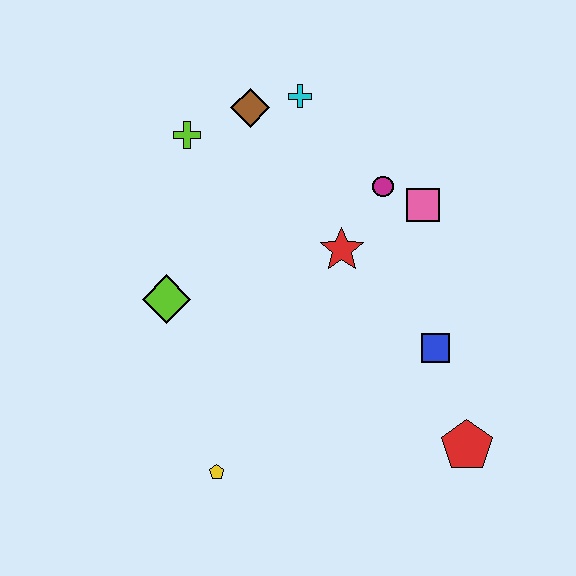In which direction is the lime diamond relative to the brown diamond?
The lime diamond is below the brown diamond.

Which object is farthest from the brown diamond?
The red pentagon is farthest from the brown diamond.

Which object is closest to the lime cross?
The brown diamond is closest to the lime cross.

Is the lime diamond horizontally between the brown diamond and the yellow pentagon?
No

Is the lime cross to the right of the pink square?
No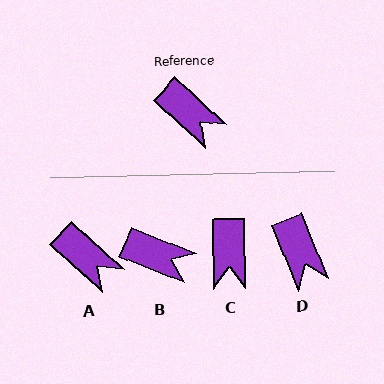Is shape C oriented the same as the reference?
No, it is off by about 46 degrees.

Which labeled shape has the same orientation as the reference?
A.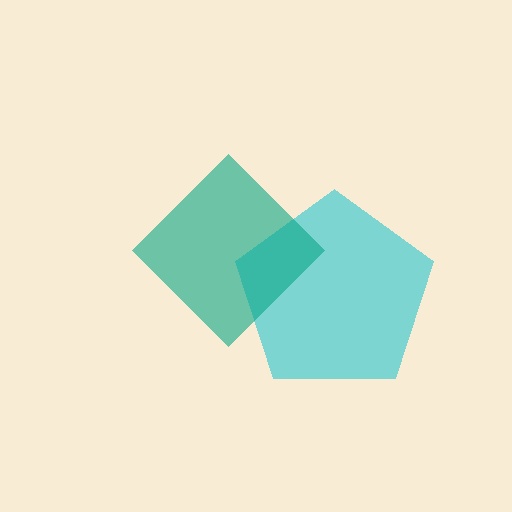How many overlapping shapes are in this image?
There are 2 overlapping shapes in the image.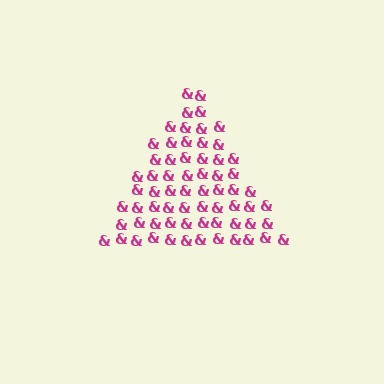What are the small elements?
The small elements are ampersands.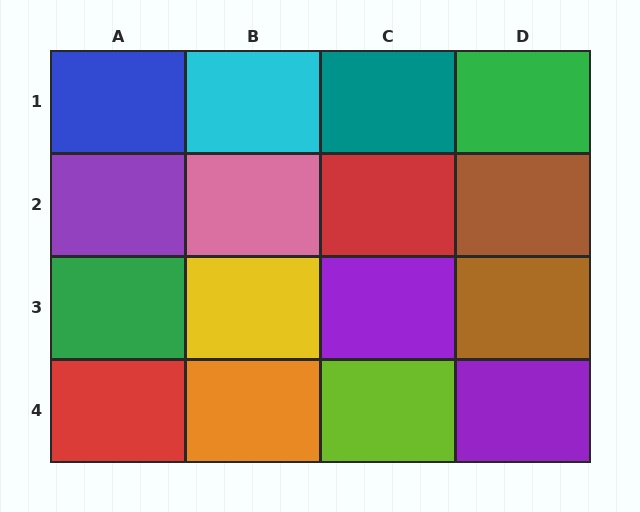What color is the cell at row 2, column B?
Pink.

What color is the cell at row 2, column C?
Red.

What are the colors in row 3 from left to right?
Green, yellow, purple, brown.